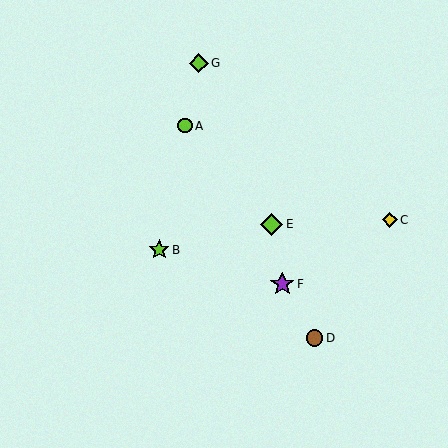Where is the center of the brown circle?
The center of the brown circle is at (314, 338).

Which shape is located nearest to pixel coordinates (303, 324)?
The brown circle (labeled D) at (314, 338) is nearest to that location.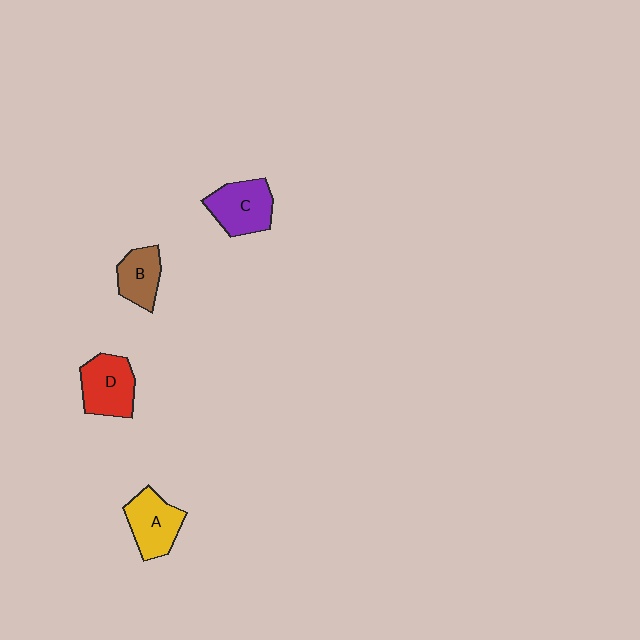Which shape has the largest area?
Shape D (red).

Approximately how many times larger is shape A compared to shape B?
Approximately 1.3 times.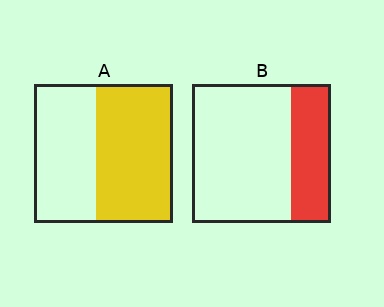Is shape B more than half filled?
No.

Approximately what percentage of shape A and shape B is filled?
A is approximately 55% and B is approximately 30%.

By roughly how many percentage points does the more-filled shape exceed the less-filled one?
By roughly 25 percentage points (A over B).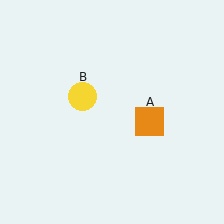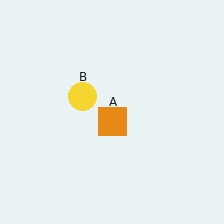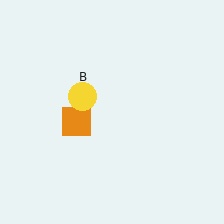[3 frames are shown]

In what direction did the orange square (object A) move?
The orange square (object A) moved left.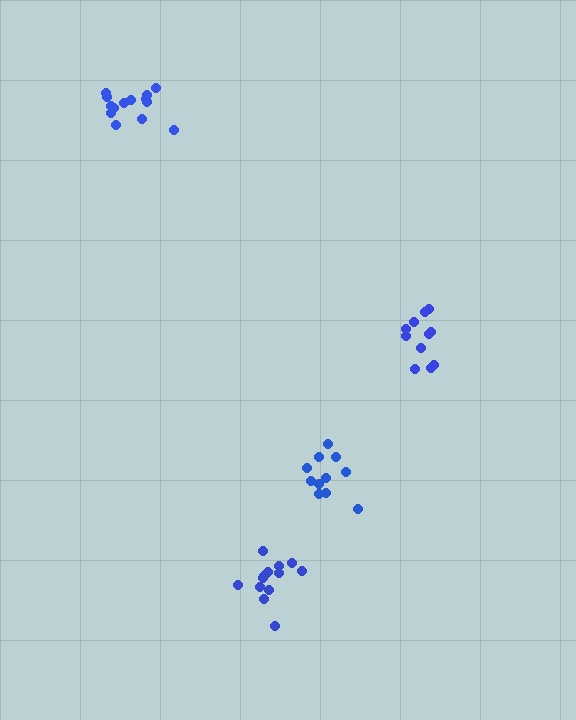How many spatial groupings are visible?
There are 4 spatial groupings.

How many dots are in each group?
Group 1: 15 dots, Group 2: 11 dots, Group 3: 13 dots, Group 4: 11 dots (50 total).